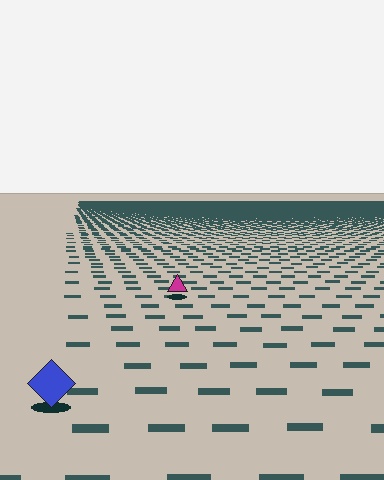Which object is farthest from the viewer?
The magenta triangle is farthest from the viewer. It appears smaller and the ground texture around it is denser.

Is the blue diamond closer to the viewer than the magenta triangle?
Yes. The blue diamond is closer — you can tell from the texture gradient: the ground texture is coarser near it.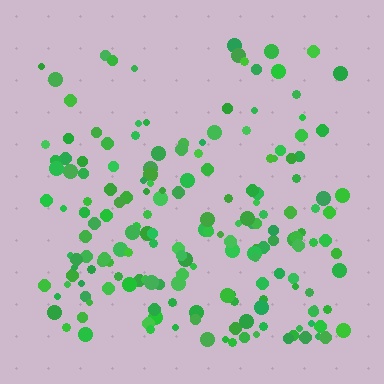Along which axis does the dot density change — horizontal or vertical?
Vertical.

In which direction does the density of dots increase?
From top to bottom, with the bottom side densest.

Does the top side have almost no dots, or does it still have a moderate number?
Still a moderate number, just noticeably fewer than the bottom.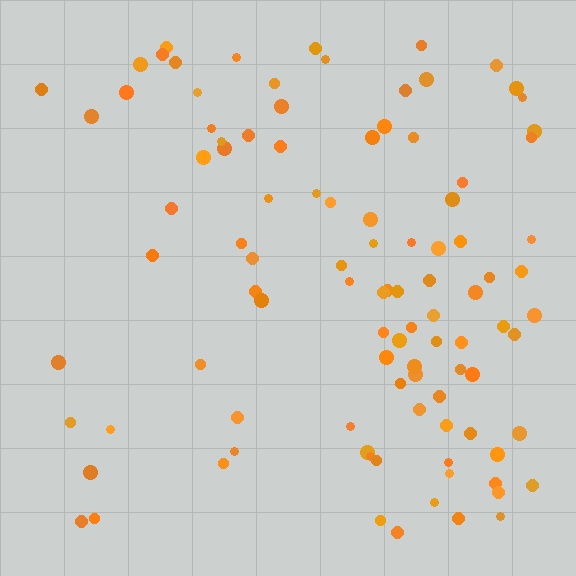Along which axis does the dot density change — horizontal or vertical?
Horizontal.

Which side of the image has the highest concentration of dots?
The right.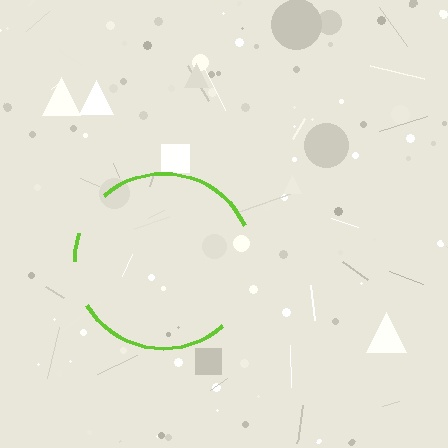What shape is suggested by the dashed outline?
The dashed outline suggests a circle.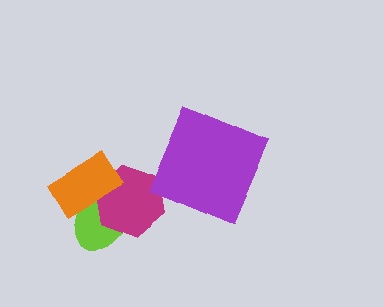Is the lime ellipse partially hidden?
Yes, it is partially covered by another shape.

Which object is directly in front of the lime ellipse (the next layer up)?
The magenta hexagon is directly in front of the lime ellipse.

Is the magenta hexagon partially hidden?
Yes, it is partially covered by another shape.